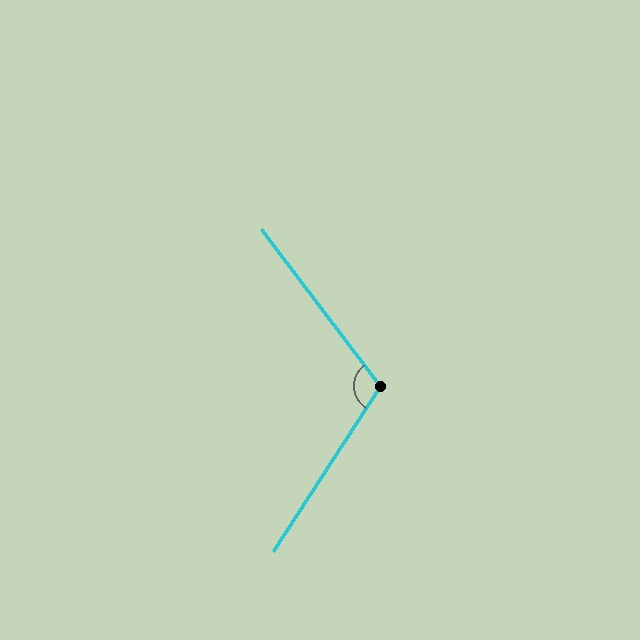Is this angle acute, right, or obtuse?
It is obtuse.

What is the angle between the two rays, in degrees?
Approximately 110 degrees.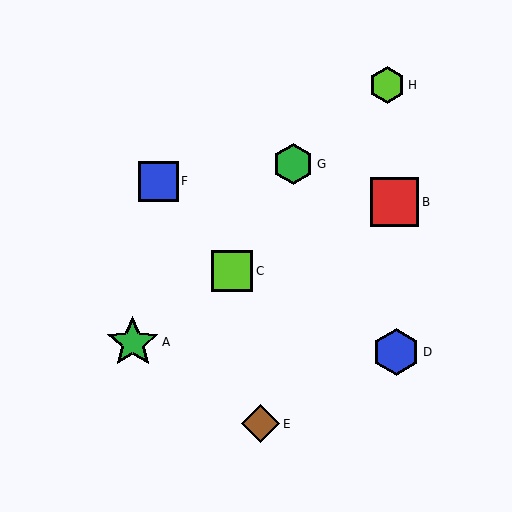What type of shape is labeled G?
Shape G is a green hexagon.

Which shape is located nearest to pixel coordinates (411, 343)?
The blue hexagon (labeled D) at (396, 352) is nearest to that location.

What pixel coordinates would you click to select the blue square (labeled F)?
Click at (159, 181) to select the blue square F.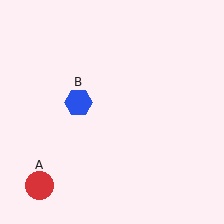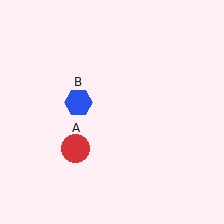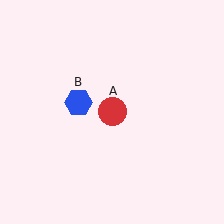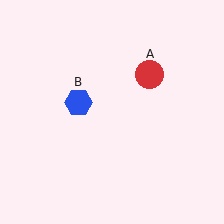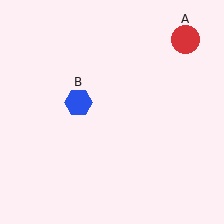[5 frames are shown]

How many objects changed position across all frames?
1 object changed position: red circle (object A).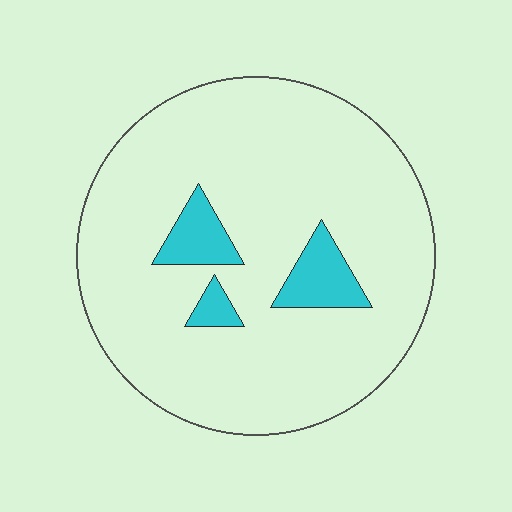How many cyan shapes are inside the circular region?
3.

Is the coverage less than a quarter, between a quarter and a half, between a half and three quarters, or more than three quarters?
Less than a quarter.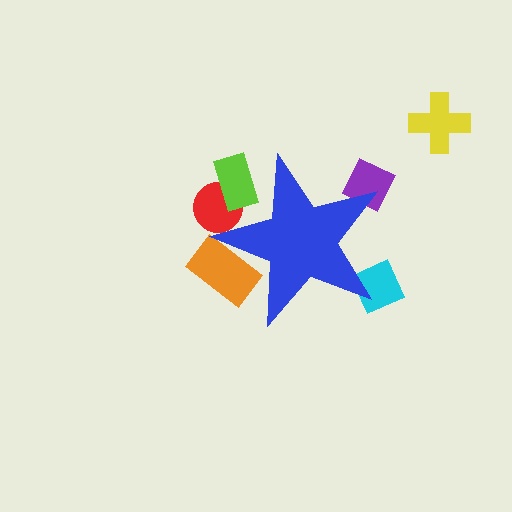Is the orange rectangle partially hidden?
Yes, the orange rectangle is partially hidden behind the blue star.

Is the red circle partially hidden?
Yes, the red circle is partially hidden behind the blue star.